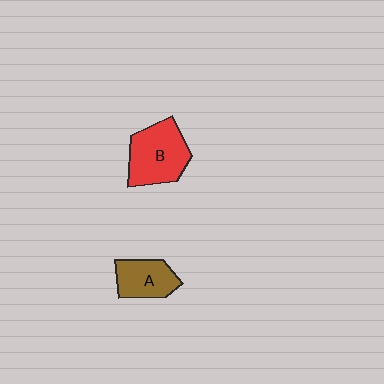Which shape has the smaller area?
Shape A (brown).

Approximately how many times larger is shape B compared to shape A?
Approximately 1.5 times.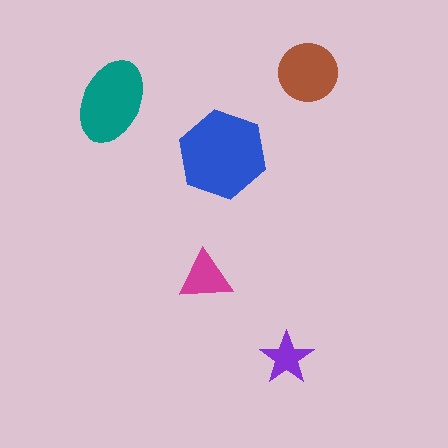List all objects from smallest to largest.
The purple star, the magenta triangle, the brown circle, the teal ellipse, the blue hexagon.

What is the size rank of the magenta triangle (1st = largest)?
4th.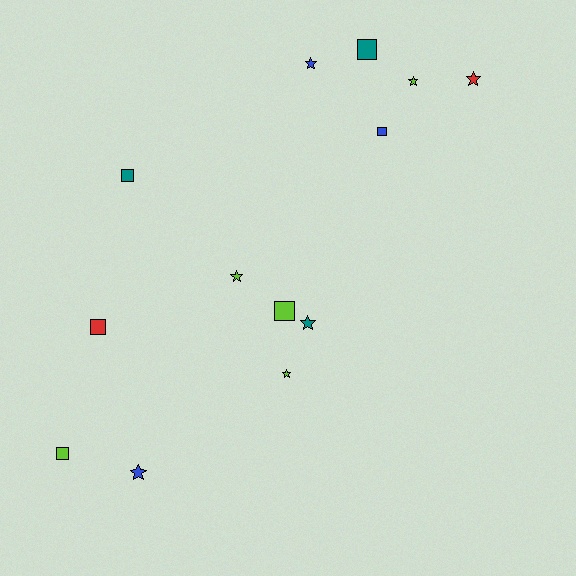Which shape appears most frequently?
Star, with 7 objects.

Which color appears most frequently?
Lime, with 5 objects.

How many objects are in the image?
There are 13 objects.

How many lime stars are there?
There are 3 lime stars.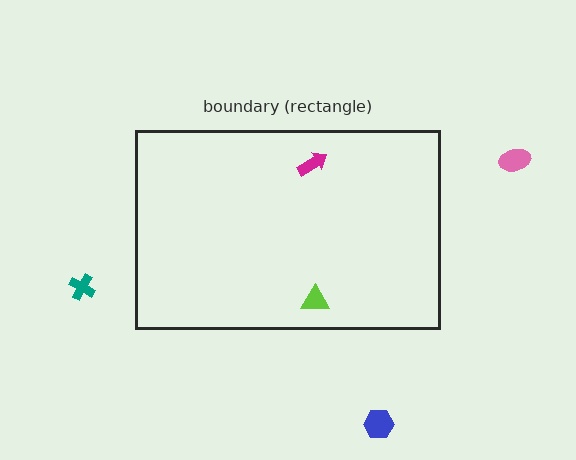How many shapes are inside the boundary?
2 inside, 3 outside.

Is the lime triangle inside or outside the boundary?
Inside.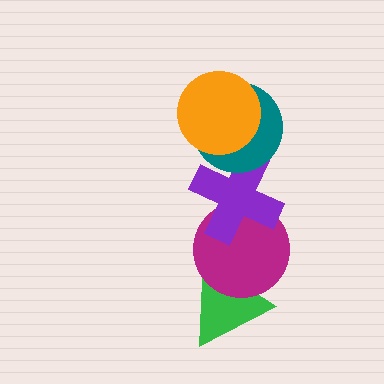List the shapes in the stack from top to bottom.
From top to bottom: the orange circle, the teal circle, the purple cross, the magenta circle, the green triangle.